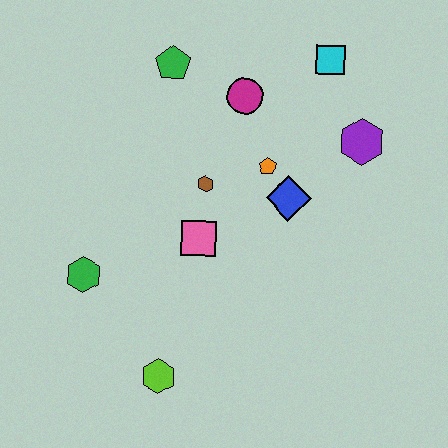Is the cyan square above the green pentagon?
Yes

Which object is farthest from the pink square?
The cyan square is farthest from the pink square.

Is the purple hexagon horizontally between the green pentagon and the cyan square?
No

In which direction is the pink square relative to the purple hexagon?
The pink square is to the left of the purple hexagon.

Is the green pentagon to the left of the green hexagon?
No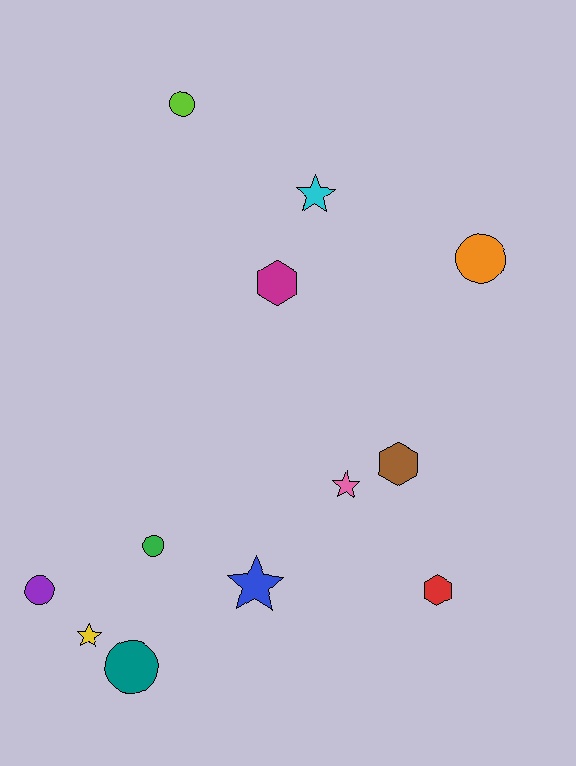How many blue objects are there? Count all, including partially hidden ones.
There is 1 blue object.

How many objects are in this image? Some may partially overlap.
There are 12 objects.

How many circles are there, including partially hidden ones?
There are 5 circles.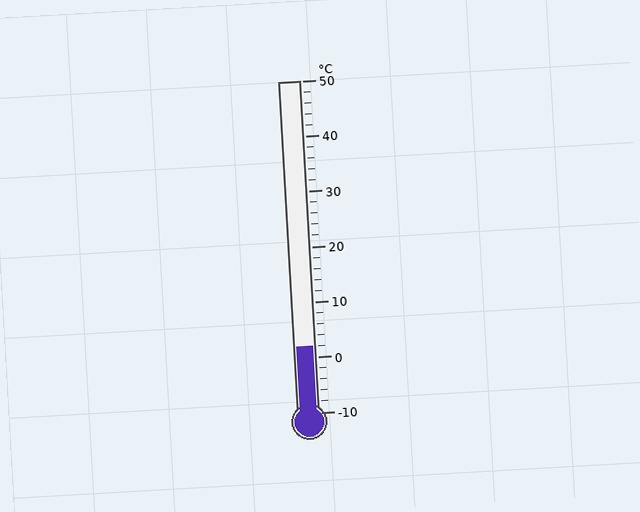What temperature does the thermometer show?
The thermometer shows approximately 2°C.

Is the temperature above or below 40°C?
The temperature is below 40°C.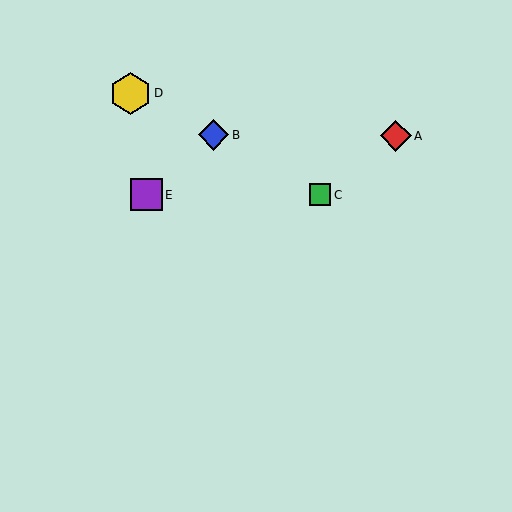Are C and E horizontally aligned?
Yes, both are at y≈195.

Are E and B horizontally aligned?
No, E is at y≈195 and B is at y≈135.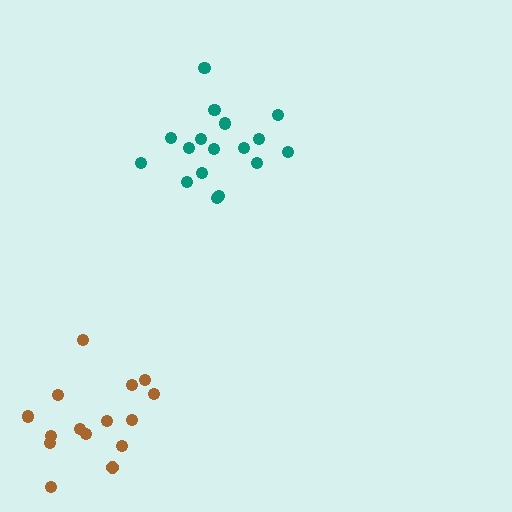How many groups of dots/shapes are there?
There are 2 groups.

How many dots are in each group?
Group 1: 17 dots, Group 2: 15 dots (32 total).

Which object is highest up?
The teal cluster is topmost.